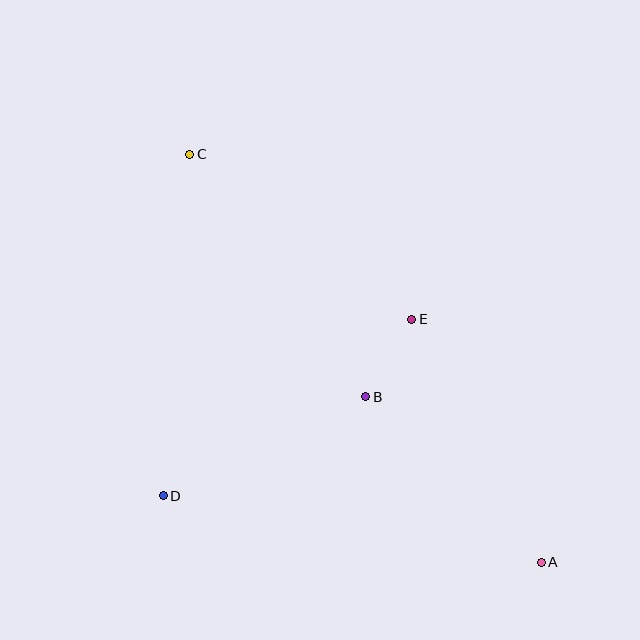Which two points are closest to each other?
Points B and E are closest to each other.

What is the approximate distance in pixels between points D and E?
The distance between D and E is approximately 305 pixels.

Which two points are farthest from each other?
Points A and C are farthest from each other.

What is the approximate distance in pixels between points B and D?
The distance between B and D is approximately 225 pixels.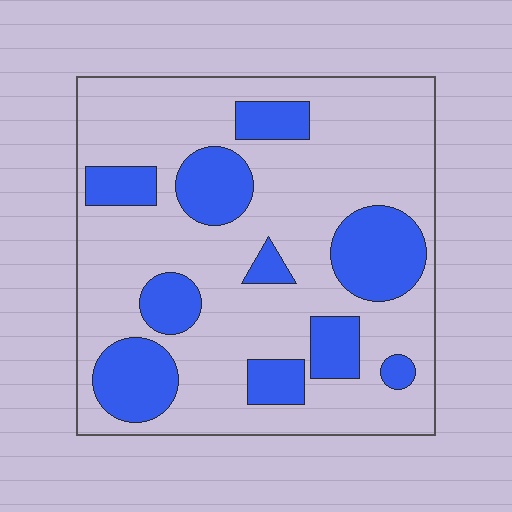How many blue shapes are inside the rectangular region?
10.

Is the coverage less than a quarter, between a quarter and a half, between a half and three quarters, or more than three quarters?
Between a quarter and a half.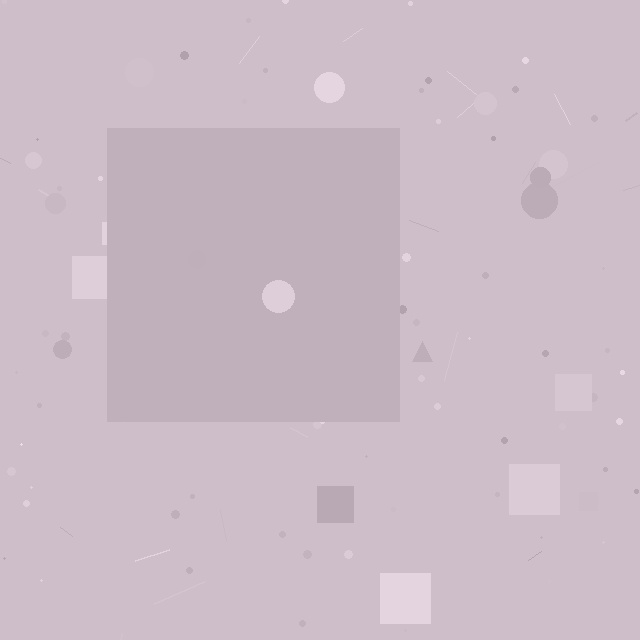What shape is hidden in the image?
A square is hidden in the image.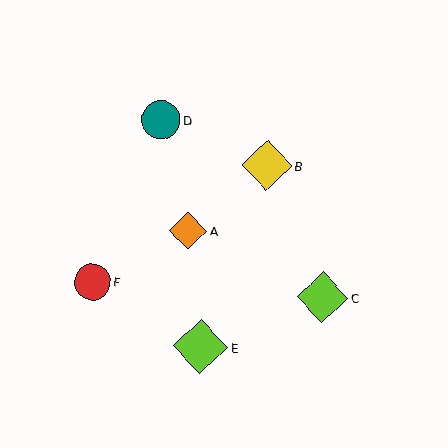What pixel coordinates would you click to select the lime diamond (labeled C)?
Click at (322, 297) to select the lime diamond C.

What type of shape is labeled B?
Shape B is a yellow diamond.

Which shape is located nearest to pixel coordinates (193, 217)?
The orange diamond (labeled A) at (188, 231) is nearest to that location.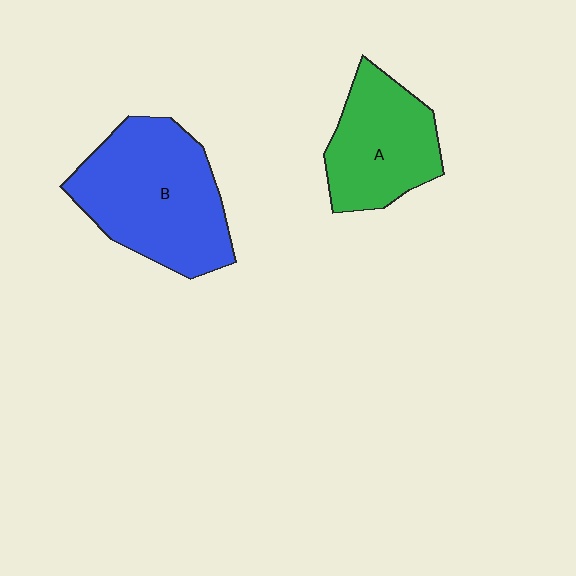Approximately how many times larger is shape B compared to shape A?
Approximately 1.4 times.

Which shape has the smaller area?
Shape A (green).